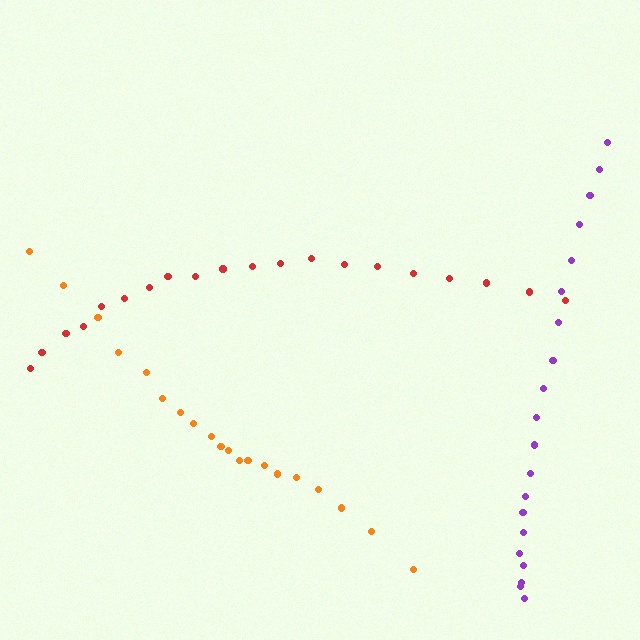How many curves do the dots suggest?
There are 3 distinct paths.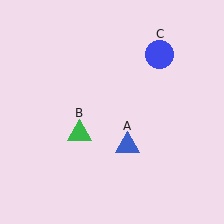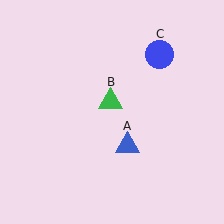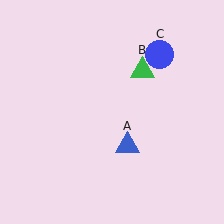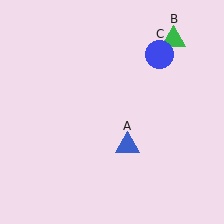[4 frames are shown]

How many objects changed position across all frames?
1 object changed position: green triangle (object B).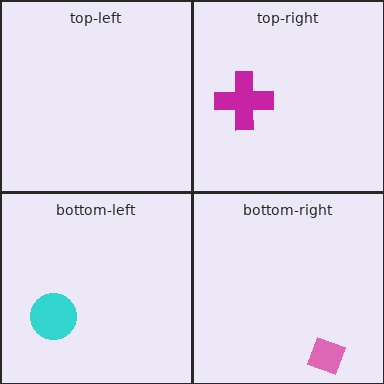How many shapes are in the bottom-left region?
1.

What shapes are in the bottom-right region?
The pink diamond.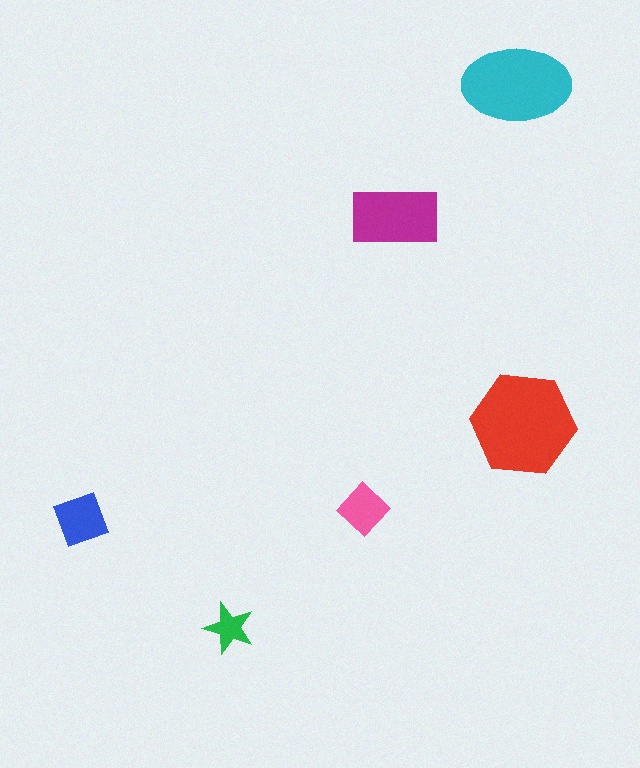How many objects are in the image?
There are 6 objects in the image.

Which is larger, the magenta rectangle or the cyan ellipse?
The cyan ellipse.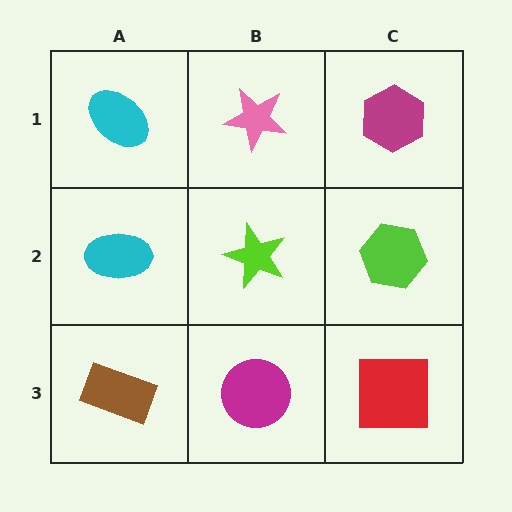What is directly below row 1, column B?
A lime star.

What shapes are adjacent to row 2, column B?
A pink star (row 1, column B), a magenta circle (row 3, column B), a cyan ellipse (row 2, column A), a lime hexagon (row 2, column C).